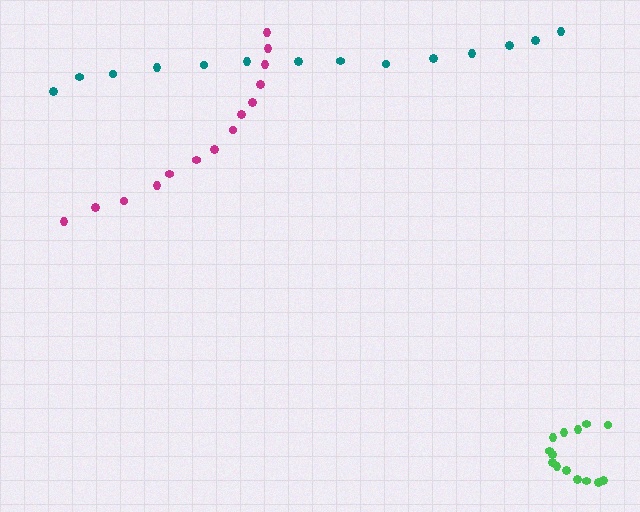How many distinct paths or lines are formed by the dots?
There are 3 distinct paths.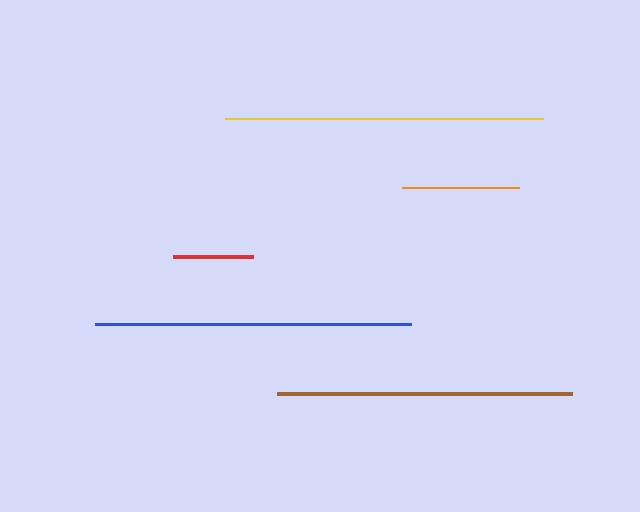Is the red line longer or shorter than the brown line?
The brown line is longer than the red line.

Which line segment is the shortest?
The red line is the shortest at approximately 79 pixels.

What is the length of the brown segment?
The brown segment is approximately 295 pixels long.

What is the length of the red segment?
The red segment is approximately 79 pixels long.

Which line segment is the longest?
The yellow line is the longest at approximately 319 pixels.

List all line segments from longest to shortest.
From longest to shortest: yellow, blue, brown, orange, red.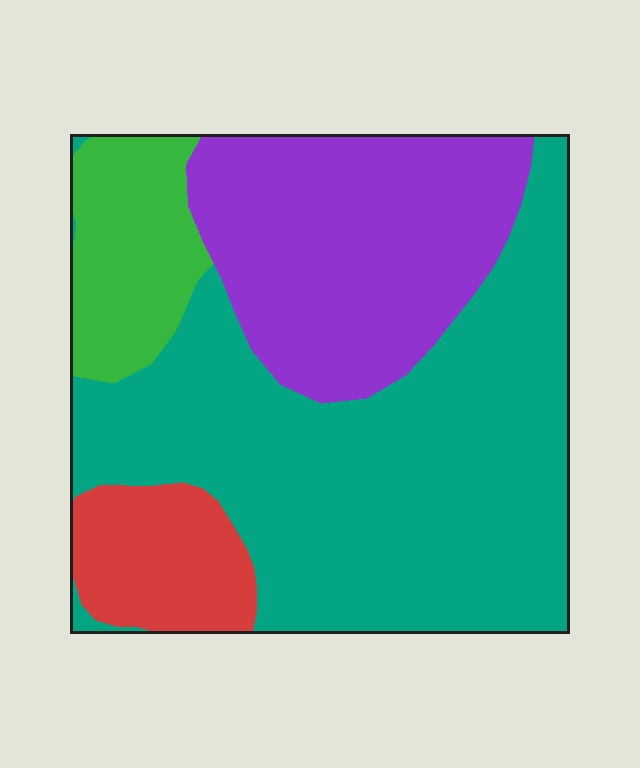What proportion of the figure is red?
Red takes up about one tenth (1/10) of the figure.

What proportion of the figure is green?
Green covers around 10% of the figure.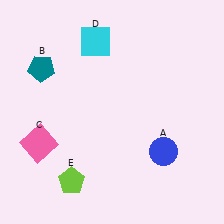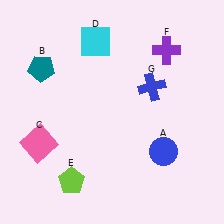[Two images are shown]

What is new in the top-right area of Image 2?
A blue cross (G) was added in the top-right area of Image 2.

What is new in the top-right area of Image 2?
A purple cross (F) was added in the top-right area of Image 2.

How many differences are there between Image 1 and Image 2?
There are 2 differences between the two images.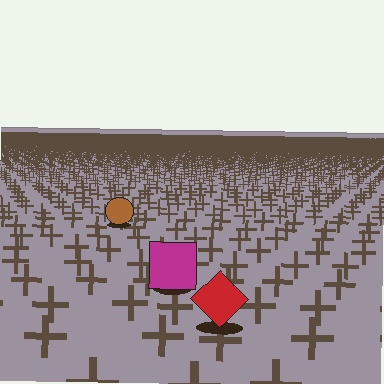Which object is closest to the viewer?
The red diamond is closest. The texture marks near it are larger and more spread out.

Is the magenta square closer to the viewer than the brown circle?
Yes. The magenta square is closer — you can tell from the texture gradient: the ground texture is coarser near it.